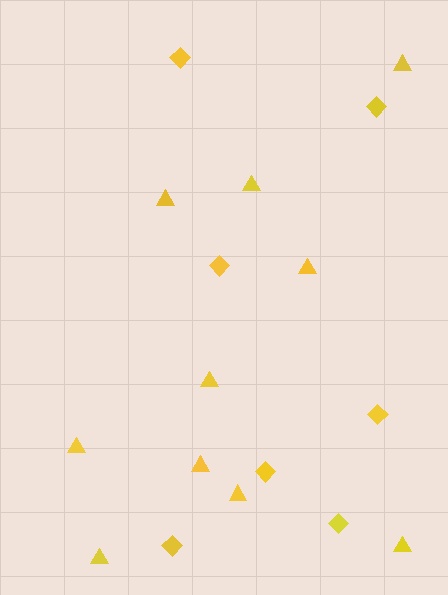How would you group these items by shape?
There are 2 groups: one group of diamonds (7) and one group of triangles (10).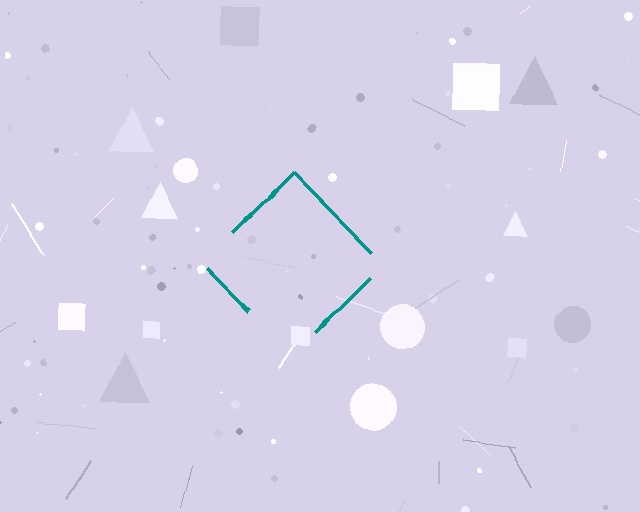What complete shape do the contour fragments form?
The contour fragments form a diamond.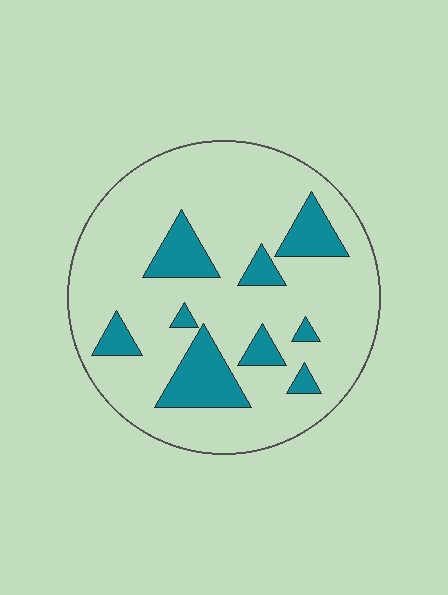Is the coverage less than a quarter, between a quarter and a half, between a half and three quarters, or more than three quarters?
Less than a quarter.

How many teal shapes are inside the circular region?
9.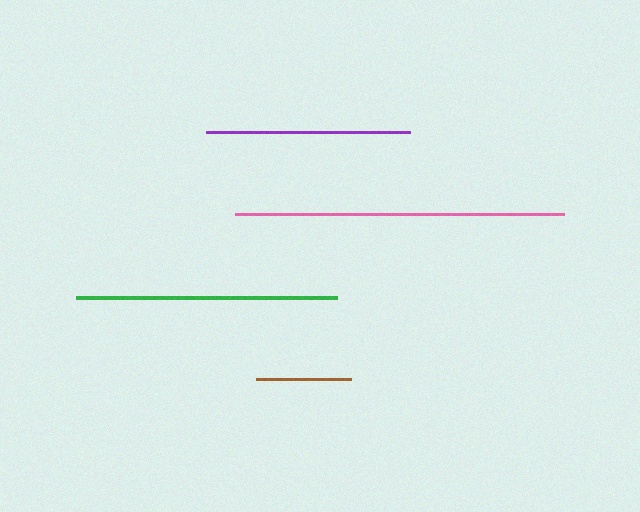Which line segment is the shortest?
The brown line is the shortest at approximately 95 pixels.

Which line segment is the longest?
The pink line is the longest at approximately 329 pixels.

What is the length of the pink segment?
The pink segment is approximately 329 pixels long.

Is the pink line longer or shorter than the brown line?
The pink line is longer than the brown line.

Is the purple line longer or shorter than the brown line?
The purple line is longer than the brown line.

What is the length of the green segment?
The green segment is approximately 261 pixels long.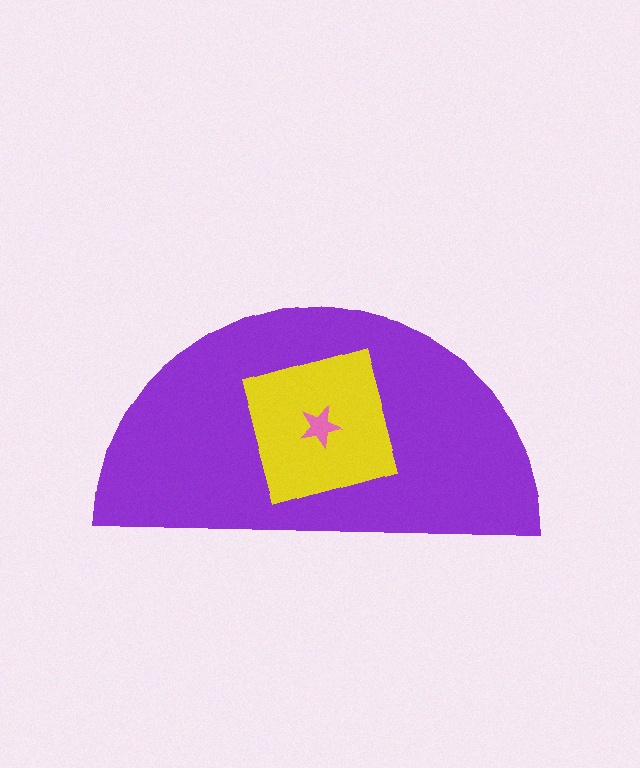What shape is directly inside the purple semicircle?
The yellow diamond.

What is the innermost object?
The pink star.